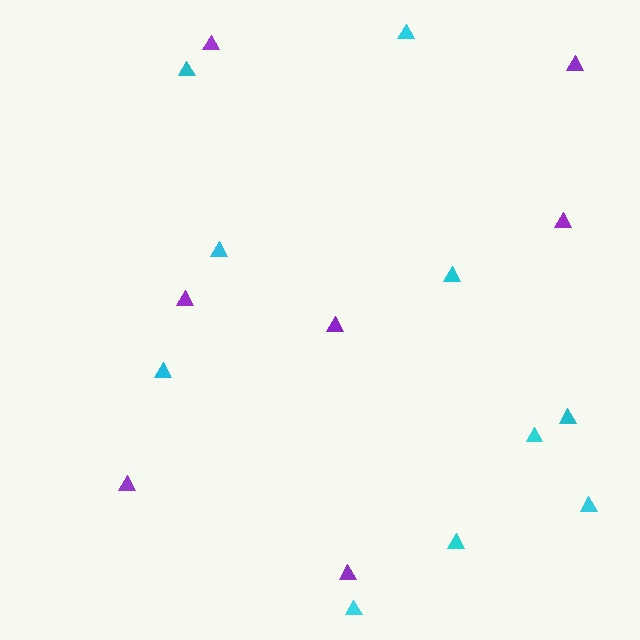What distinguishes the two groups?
There are 2 groups: one group of cyan triangles (10) and one group of purple triangles (7).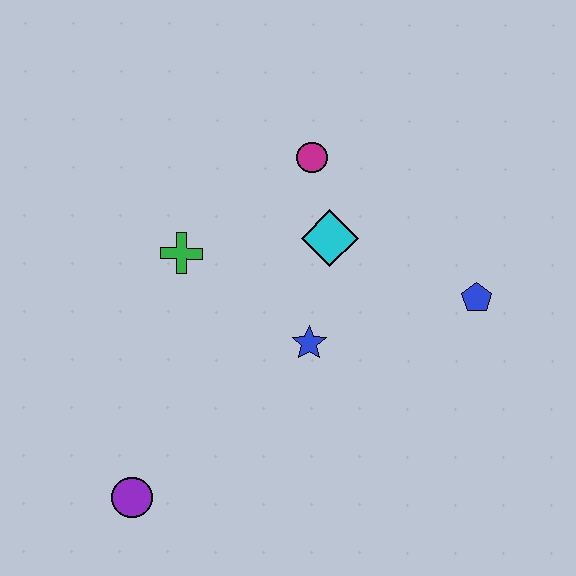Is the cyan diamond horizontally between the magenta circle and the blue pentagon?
Yes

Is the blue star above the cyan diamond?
No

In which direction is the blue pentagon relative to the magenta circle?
The blue pentagon is to the right of the magenta circle.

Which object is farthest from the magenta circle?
The purple circle is farthest from the magenta circle.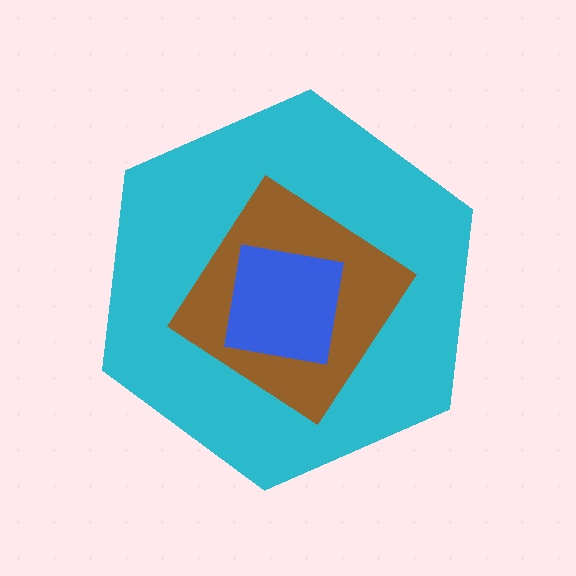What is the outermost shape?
The cyan hexagon.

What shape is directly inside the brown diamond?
The blue square.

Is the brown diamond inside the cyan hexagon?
Yes.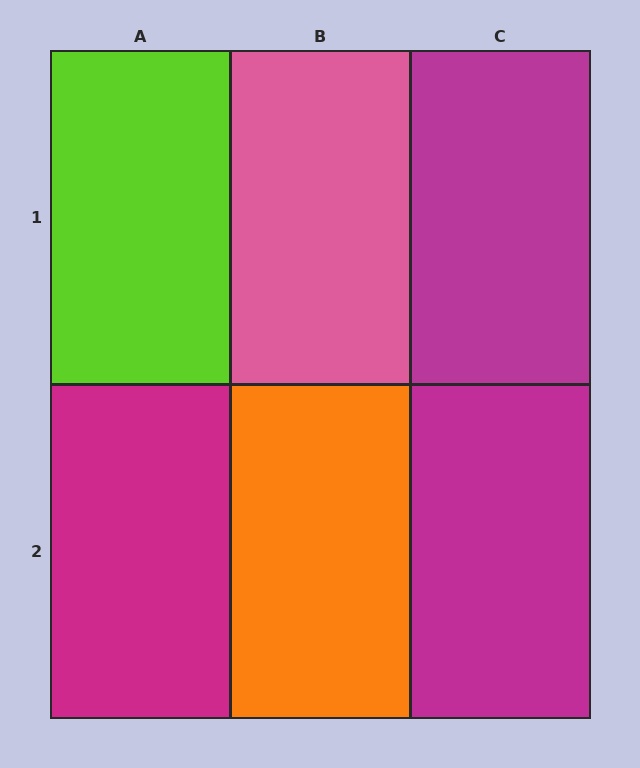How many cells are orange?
1 cell is orange.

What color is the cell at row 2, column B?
Orange.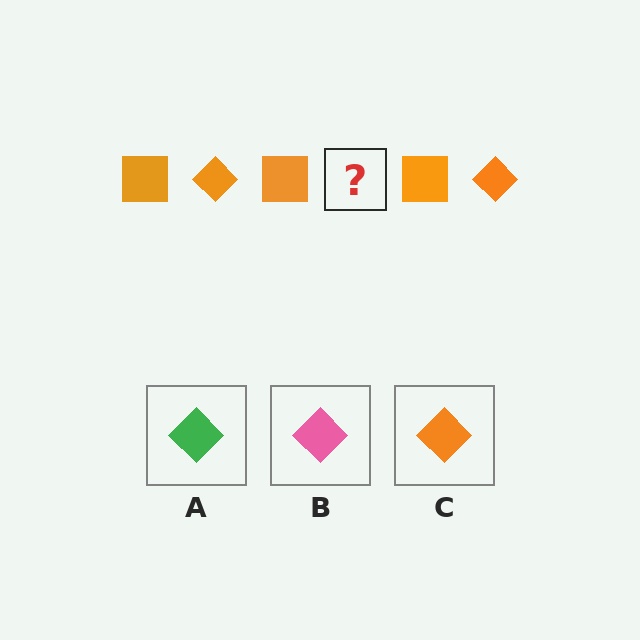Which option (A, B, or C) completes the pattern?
C.